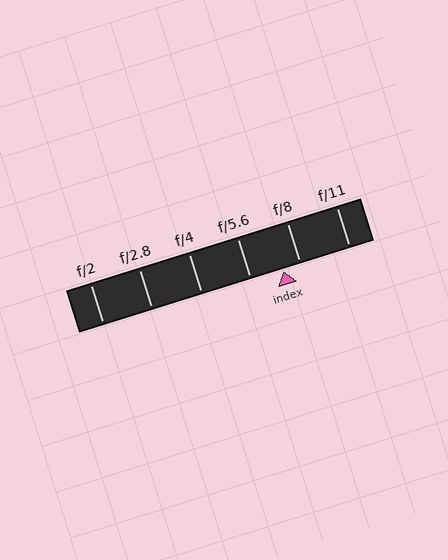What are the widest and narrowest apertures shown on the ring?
The widest aperture shown is f/2 and the narrowest is f/11.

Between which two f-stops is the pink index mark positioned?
The index mark is between f/5.6 and f/8.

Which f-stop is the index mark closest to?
The index mark is closest to f/8.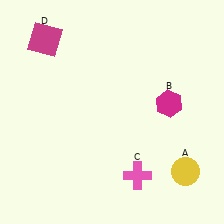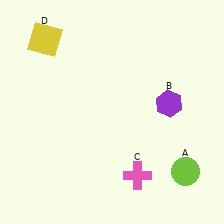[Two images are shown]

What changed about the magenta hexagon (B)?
In Image 1, B is magenta. In Image 2, it changed to purple.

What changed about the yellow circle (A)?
In Image 1, A is yellow. In Image 2, it changed to lime.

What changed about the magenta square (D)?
In Image 1, D is magenta. In Image 2, it changed to yellow.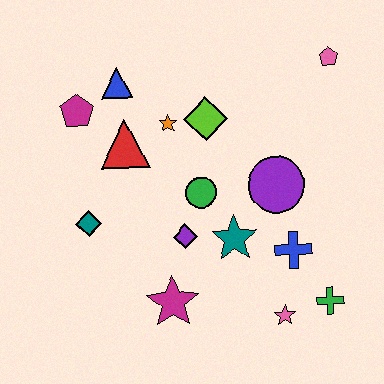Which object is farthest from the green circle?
The pink pentagon is farthest from the green circle.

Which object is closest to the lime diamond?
The orange star is closest to the lime diamond.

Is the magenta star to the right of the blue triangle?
Yes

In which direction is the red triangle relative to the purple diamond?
The red triangle is above the purple diamond.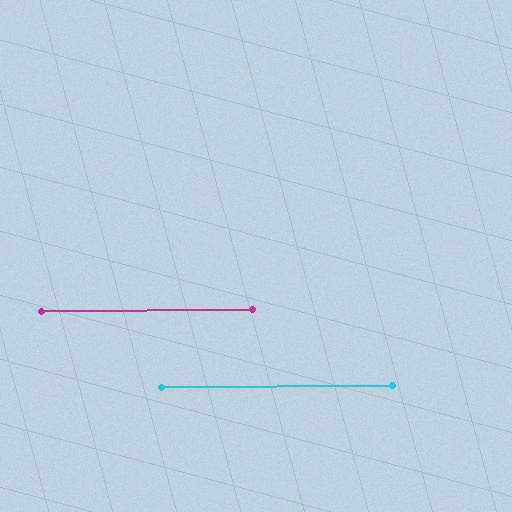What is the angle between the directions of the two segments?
Approximately 0 degrees.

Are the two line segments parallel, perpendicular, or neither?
Parallel — their directions differ by only 0.0°.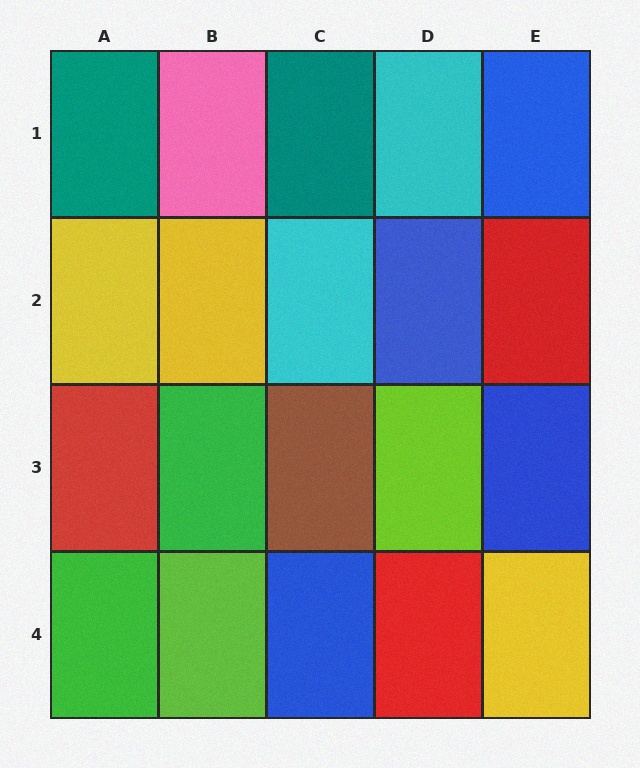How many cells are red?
3 cells are red.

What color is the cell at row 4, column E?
Yellow.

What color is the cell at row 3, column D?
Lime.